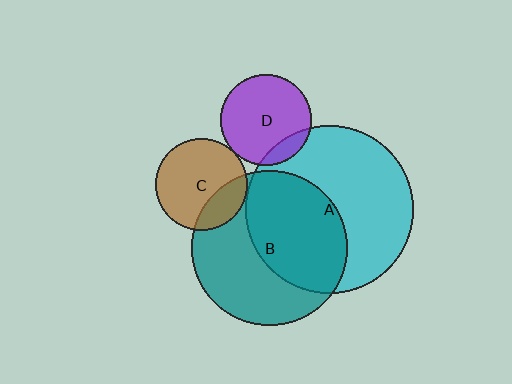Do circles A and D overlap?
Yes.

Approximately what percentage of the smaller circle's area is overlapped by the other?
Approximately 15%.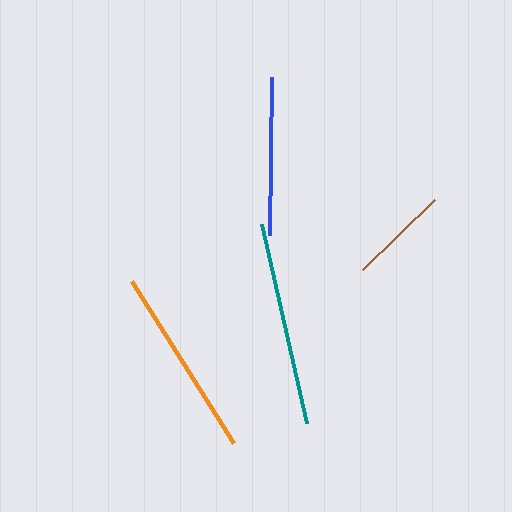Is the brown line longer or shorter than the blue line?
The blue line is longer than the brown line.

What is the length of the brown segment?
The brown segment is approximately 100 pixels long.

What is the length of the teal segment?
The teal segment is approximately 204 pixels long.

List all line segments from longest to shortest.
From longest to shortest: teal, orange, blue, brown.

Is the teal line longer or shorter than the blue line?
The teal line is longer than the blue line.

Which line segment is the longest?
The teal line is the longest at approximately 204 pixels.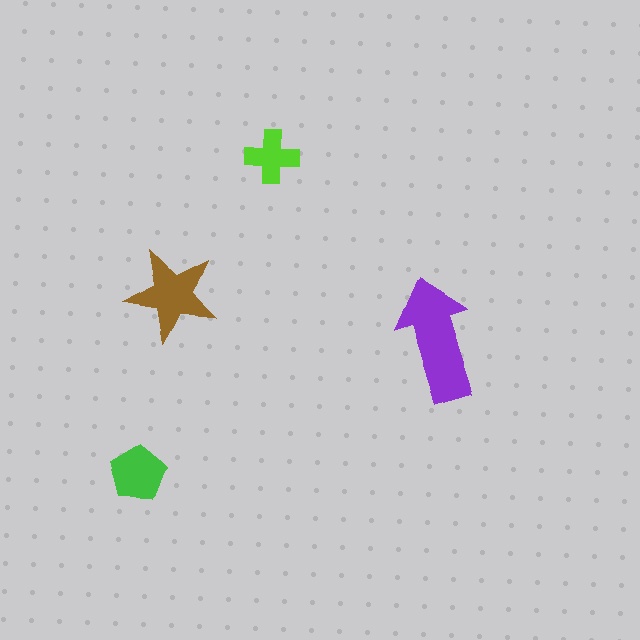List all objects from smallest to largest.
The lime cross, the green pentagon, the brown star, the purple arrow.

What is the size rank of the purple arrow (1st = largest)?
1st.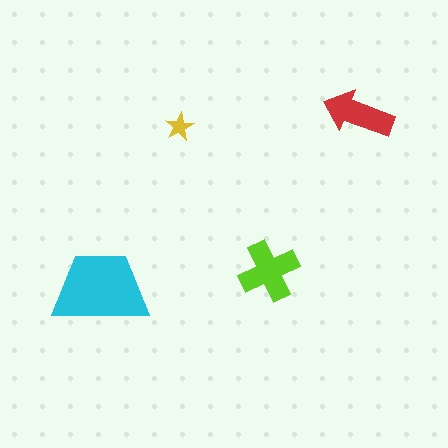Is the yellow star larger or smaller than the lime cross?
Smaller.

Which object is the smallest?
The yellow star.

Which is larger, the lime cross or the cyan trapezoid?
The cyan trapezoid.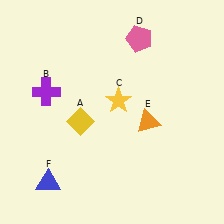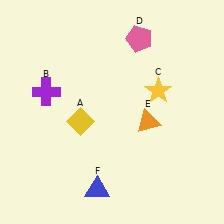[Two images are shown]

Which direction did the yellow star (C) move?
The yellow star (C) moved right.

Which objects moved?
The objects that moved are: the yellow star (C), the blue triangle (F).